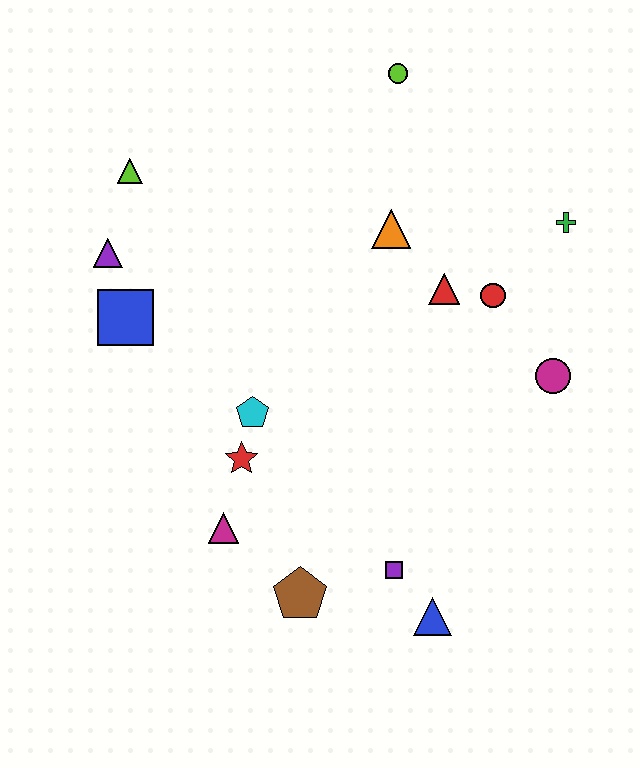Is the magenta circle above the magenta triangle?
Yes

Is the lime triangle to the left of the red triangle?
Yes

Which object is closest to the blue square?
The purple triangle is closest to the blue square.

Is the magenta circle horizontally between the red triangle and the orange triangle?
No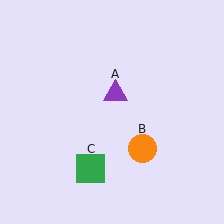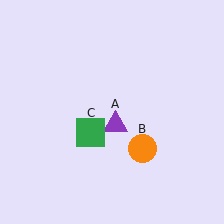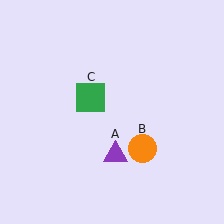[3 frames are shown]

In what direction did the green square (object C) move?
The green square (object C) moved up.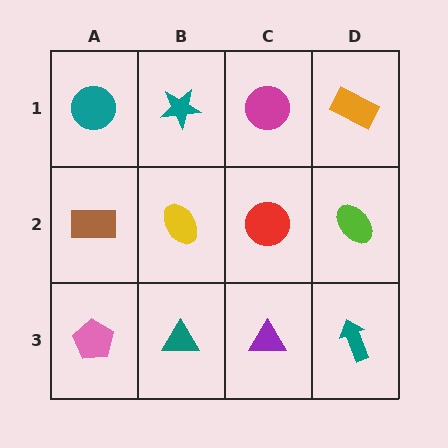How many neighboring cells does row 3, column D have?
2.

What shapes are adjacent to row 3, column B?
A yellow ellipse (row 2, column B), a pink pentagon (row 3, column A), a purple triangle (row 3, column C).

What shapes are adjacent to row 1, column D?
A lime ellipse (row 2, column D), a magenta circle (row 1, column C).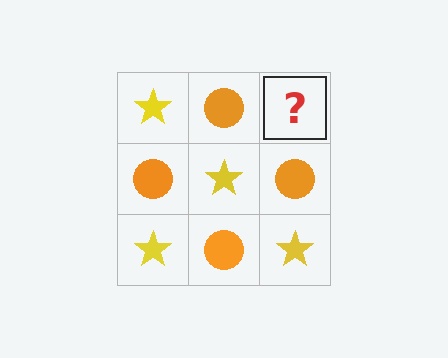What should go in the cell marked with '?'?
The missing cell should contain a yellow star.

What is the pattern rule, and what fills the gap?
The rule is that it alternates yellow star and orange circle in a checkerboard pattern. The gap should be filled with a yellow star.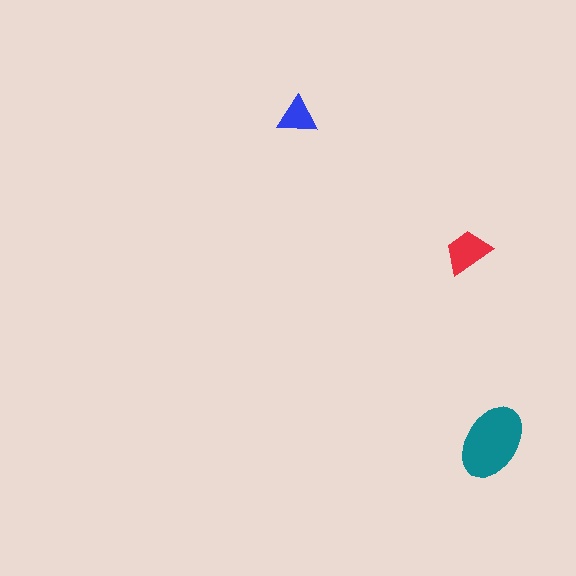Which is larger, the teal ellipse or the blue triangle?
The teal ellipse.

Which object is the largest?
The teal ellipse.